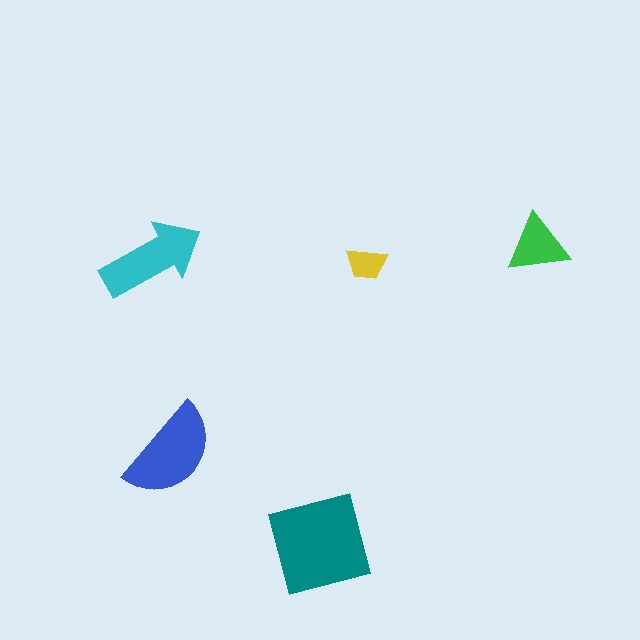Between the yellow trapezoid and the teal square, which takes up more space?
The teal square.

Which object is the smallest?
The yellow trapezoid.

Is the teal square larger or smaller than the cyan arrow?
Larger.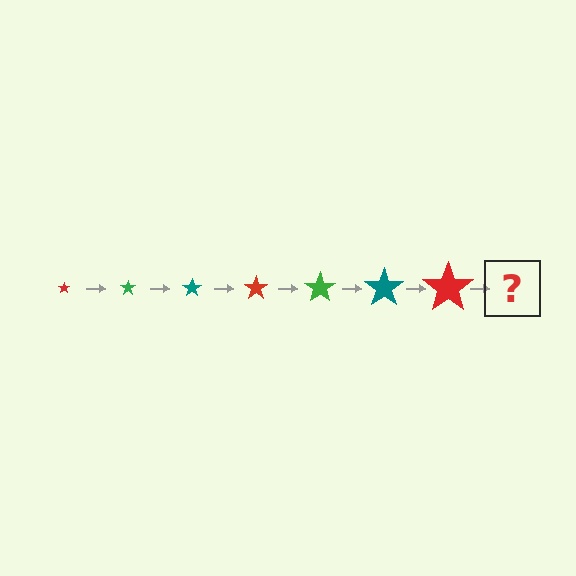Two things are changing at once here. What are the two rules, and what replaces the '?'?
The two rules are that the star grows larger each step and the color cycles through red, green, and teal. The '?' should be a green star, larger than the previous one.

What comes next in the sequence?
The next element should be a green star, larger than the previous one.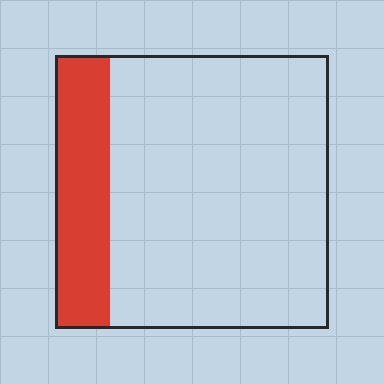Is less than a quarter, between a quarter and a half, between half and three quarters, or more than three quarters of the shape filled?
Less than a quarter.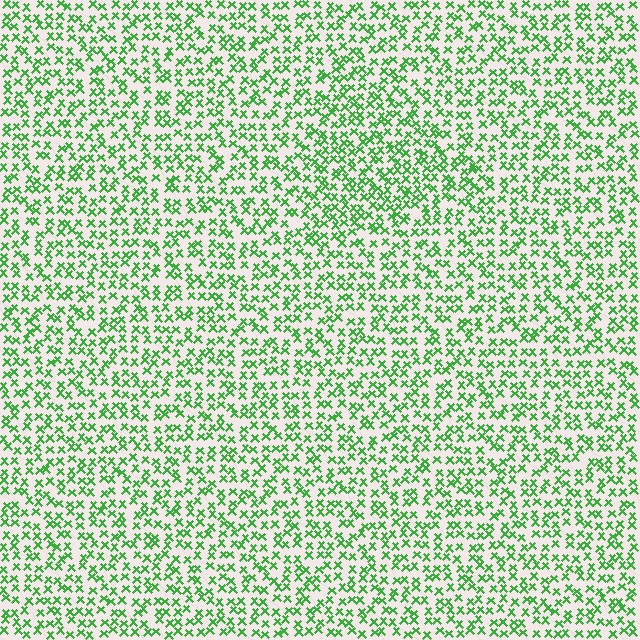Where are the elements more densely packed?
The elements are more densely packed inside the triangle boundary.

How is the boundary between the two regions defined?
The boundary is defined by a change in element density (approximately 1.4x ratio). All elements are the same color, size, and shape.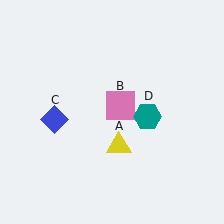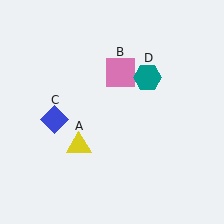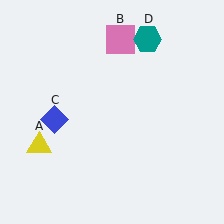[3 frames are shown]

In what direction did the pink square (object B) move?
The pink square (object B) moved up.